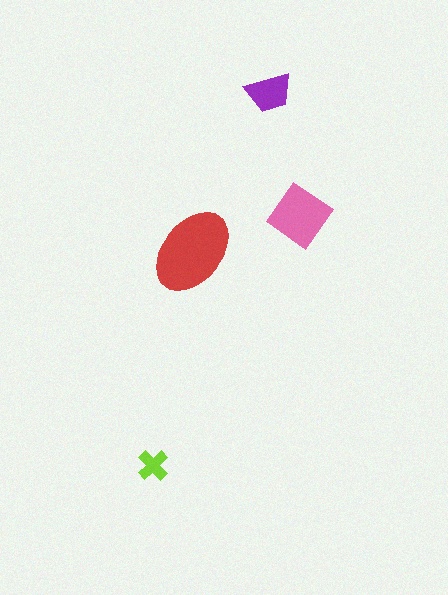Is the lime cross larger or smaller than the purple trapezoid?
Smaller.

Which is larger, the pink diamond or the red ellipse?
The red ellipse.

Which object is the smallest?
The lime cross.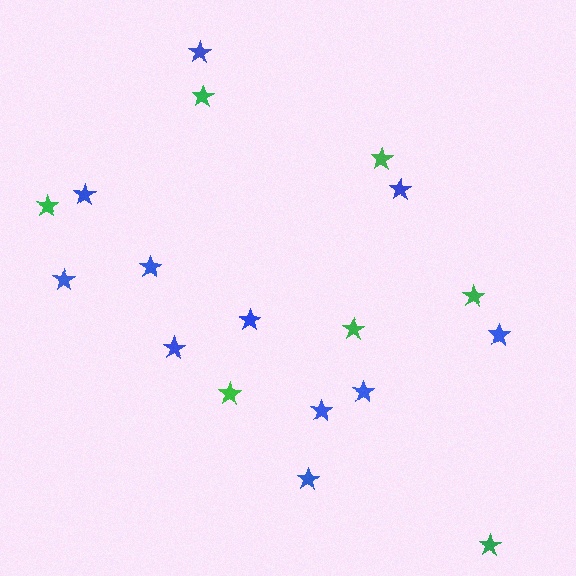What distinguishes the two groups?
There are 2 groups: one group of blue stars (11) and one group of green stars (7).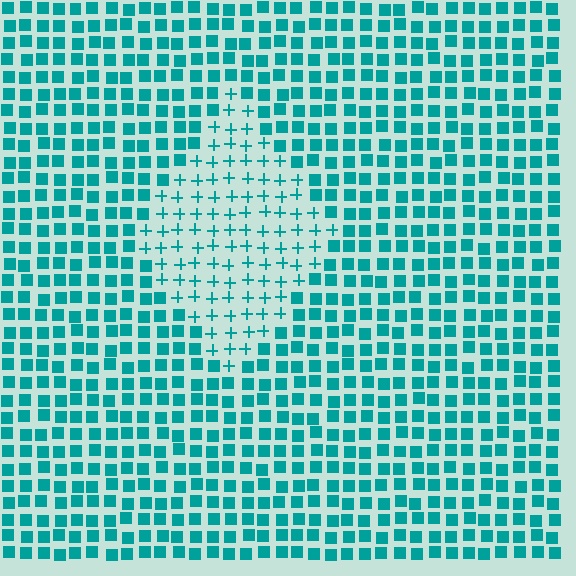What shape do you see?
I see a diamond.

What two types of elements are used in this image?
The image uses plus signs inside the diamond region and squares outside it.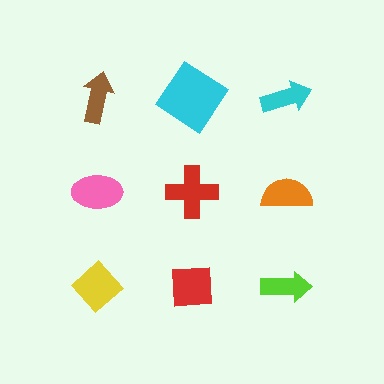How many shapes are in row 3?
3 shapes.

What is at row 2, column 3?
An orange semicircle.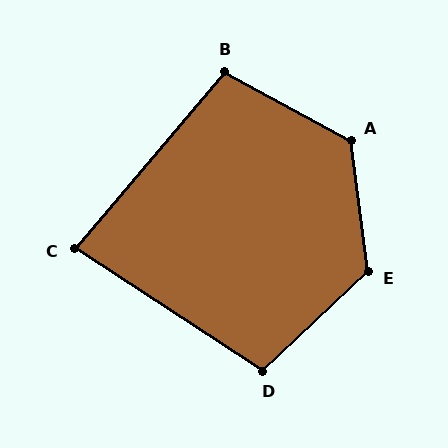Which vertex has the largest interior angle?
A, at approximately 126 degrees.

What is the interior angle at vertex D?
Approximately 104 degrees (obtuse).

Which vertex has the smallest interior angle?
C, at approximately 83 degrees.